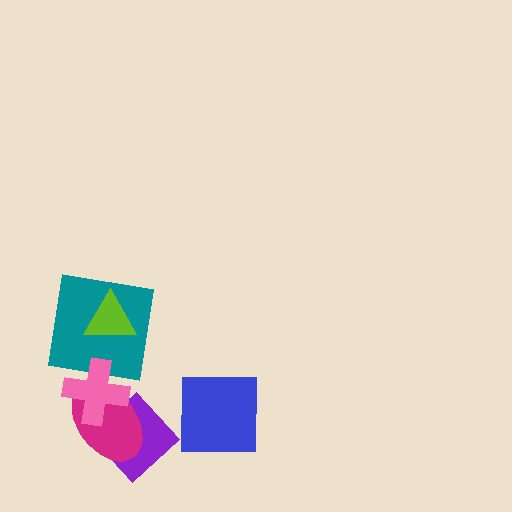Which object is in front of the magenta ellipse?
The pink cross is in front of the magenta ellipse.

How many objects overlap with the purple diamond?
1 object overlaps with the purple diamond.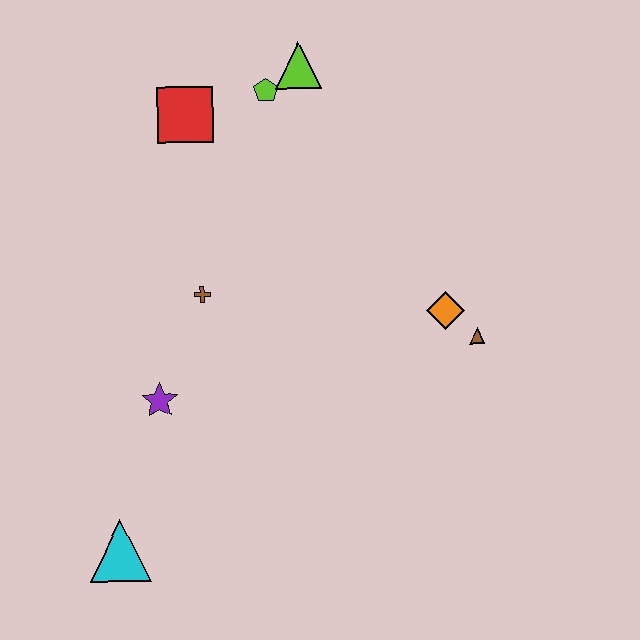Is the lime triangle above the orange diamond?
Yes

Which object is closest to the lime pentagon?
The lime triangle is closest to the lime pentagon.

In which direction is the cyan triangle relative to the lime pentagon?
The cyan triangle is below the lime pentagon.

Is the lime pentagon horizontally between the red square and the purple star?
No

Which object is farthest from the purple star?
The lime triangle is farthest from the purple star.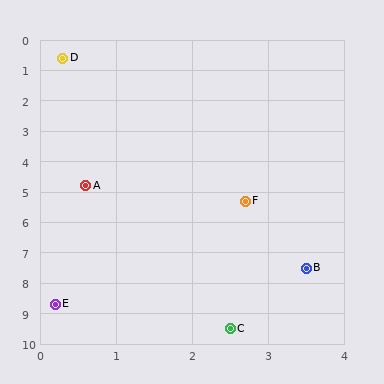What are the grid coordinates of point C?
Point C is at approximately (2.5, 9.5).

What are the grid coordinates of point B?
Point B is at approximately (3.5, 7.5).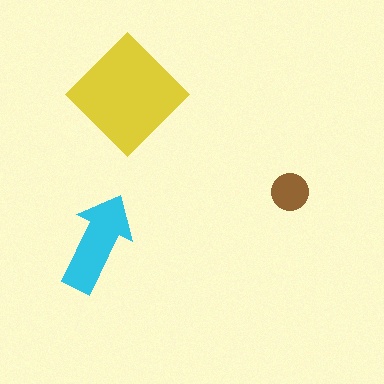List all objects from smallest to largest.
The brown circle, the cyan arrow, the yellow diamond.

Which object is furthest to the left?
The cyan arrow is leftmost.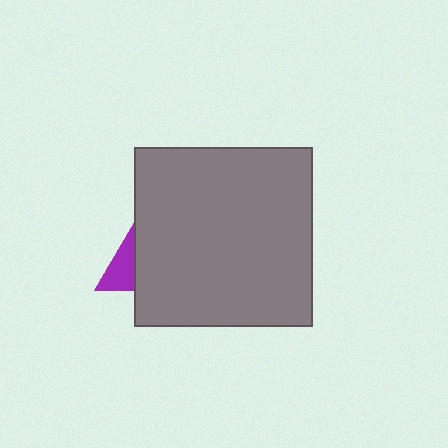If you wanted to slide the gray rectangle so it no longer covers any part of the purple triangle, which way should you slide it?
Slide it right — that is the most direct way to separate the two shapes.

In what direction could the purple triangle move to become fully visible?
The purple triangle could move left. That would shift it out from behind the gray rectangle entirely.